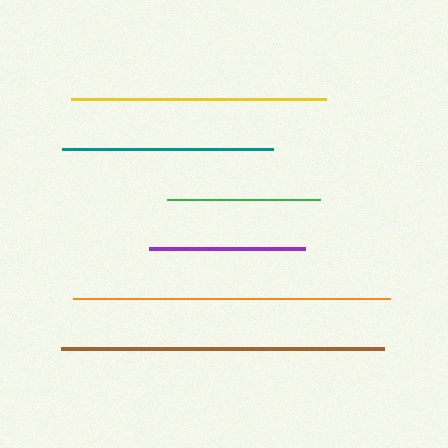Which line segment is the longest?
The brown line is the longest at approximately 323 pixels.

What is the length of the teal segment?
The teal segment is approximately 211 pixels long.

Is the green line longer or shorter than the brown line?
The brown line is longer than the green line.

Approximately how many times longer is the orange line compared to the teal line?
The orange line is approximately 1.5 times the length of the teal line.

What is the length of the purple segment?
The purple segment is approximately 155 pixels long.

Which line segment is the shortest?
The green line is the shortest at approximately 153 pixels.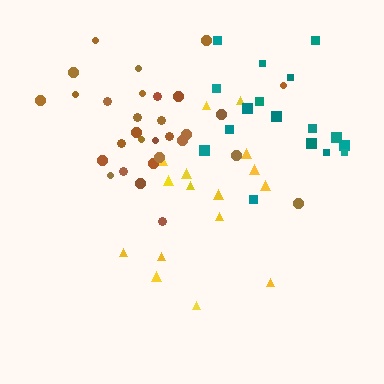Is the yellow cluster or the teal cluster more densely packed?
Teal.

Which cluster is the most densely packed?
Brown.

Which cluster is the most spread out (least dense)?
Yellow.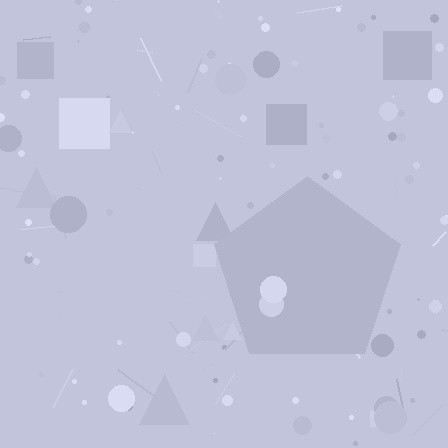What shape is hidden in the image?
A pentagon is hidden in the image.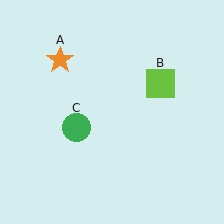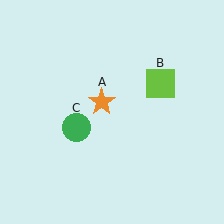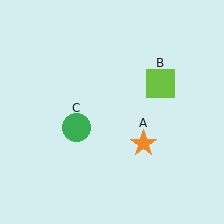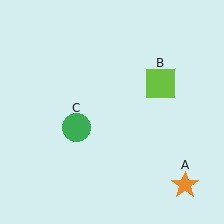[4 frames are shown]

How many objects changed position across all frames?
1 object changed position: orange star (object A).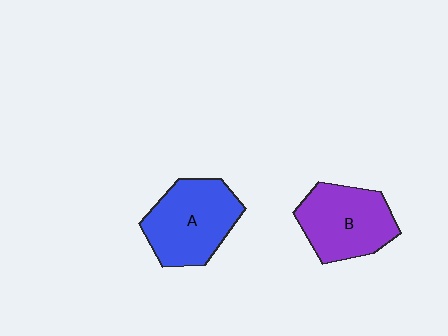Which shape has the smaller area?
Shape B (purple).